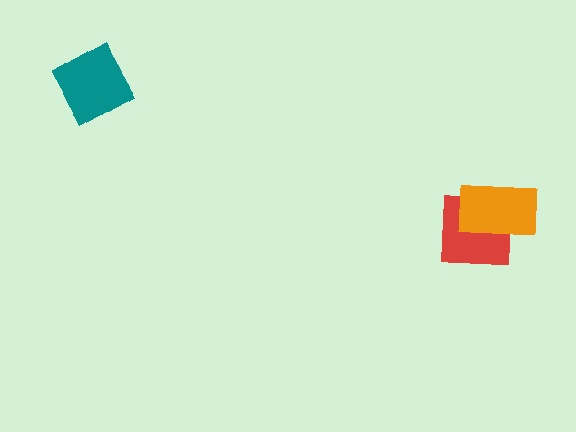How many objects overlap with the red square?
1 object overlaps with the red square.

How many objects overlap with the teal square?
0 objects overlap with the teal square.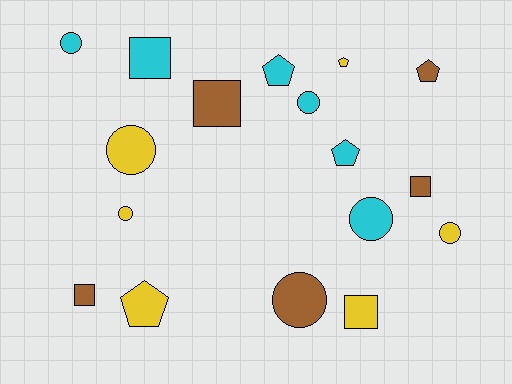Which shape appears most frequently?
Circle, with 7 objects.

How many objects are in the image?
There are 17 objects.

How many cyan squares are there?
There is 1 cyan square.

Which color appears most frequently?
Cyan, with 6 objects.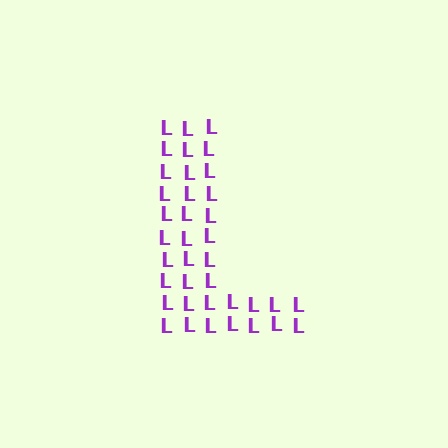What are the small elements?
The small elements are letter L's.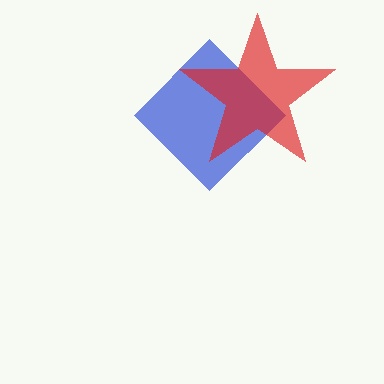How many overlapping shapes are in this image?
There are 2 overlapping shapes in the image.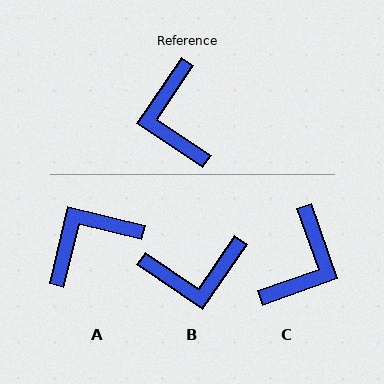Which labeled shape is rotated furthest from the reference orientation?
C, about 143 degrees away.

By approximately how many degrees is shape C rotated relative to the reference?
Approximately 143 degrees counter-clockwise.